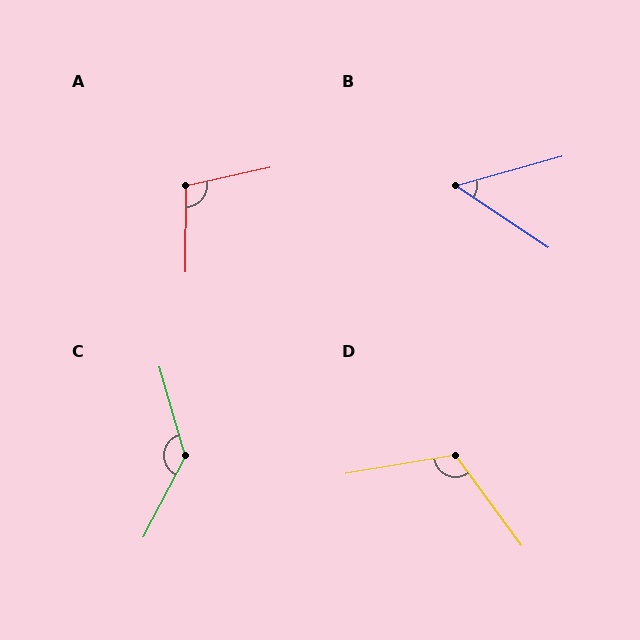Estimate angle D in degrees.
Approximately 116 degrees.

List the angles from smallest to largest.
B (49°), A (103°), D (116°), C (137°).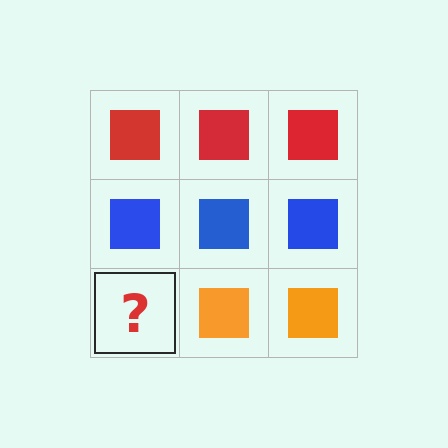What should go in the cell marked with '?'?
The missing cell should contain an orange square.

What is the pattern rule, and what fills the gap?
The rule is that each row has a consistent color. The gap should be filled with an orange square.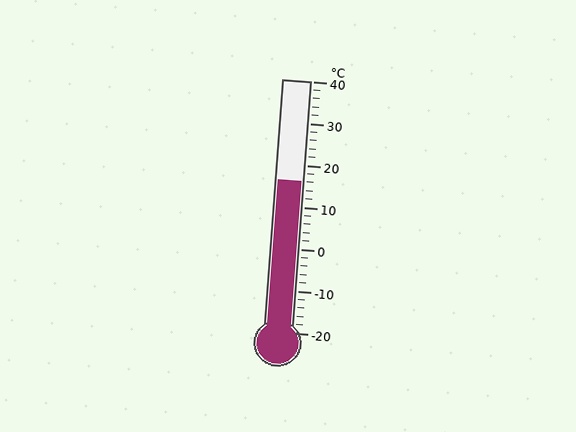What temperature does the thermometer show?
The thermometer shows approximately 16°C.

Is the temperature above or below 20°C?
The temperature is below 20°C.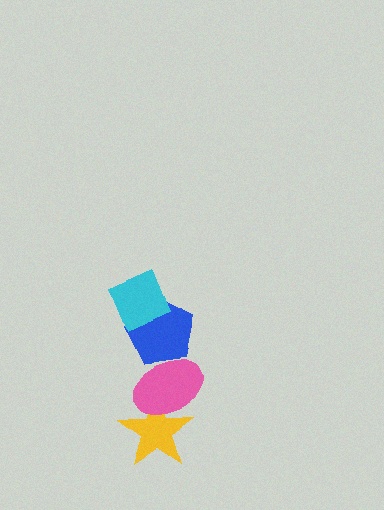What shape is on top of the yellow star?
The pink ellipse is on top of the yellow star.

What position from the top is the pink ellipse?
The pink ellipse is 3rd from the top.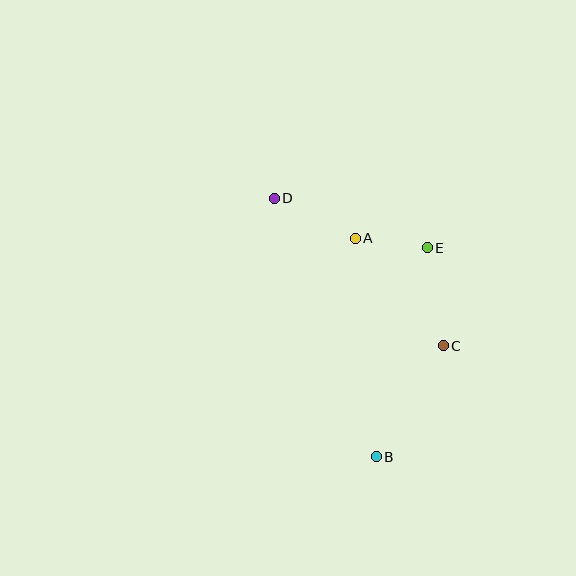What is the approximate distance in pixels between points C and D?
The distance between C and D is approximately 225 pixels.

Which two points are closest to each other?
Points A and E are closest to each other.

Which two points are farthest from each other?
Points B and D are farthest from each other.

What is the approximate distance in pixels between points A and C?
The distance between A and C is approximately 139 pixels.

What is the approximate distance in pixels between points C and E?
The distance between C and E is approximately 99 pixels.